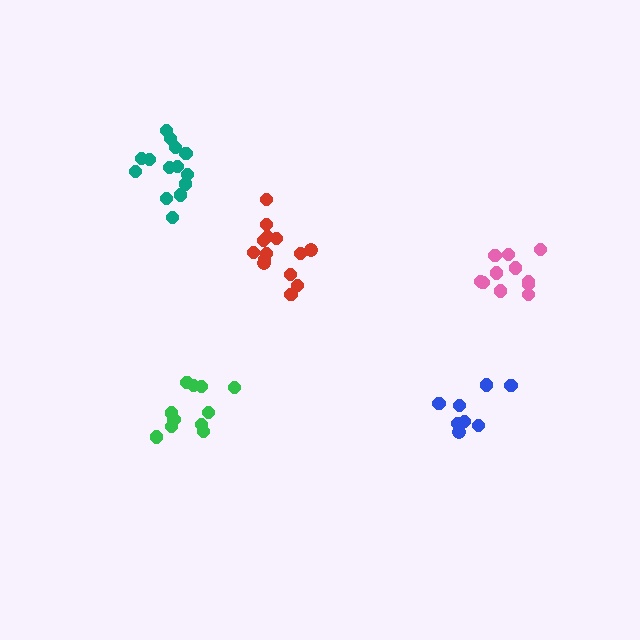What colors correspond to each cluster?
The clusters are colored: teal, red, green, pink, blue.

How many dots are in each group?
Group 1: 14 dots, Group 2: 14 dots, Group 3: 11 dots, Group 4: 11 dots, Group 5: 8 dots (58 total).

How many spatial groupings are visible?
There are 5 spatial groupings.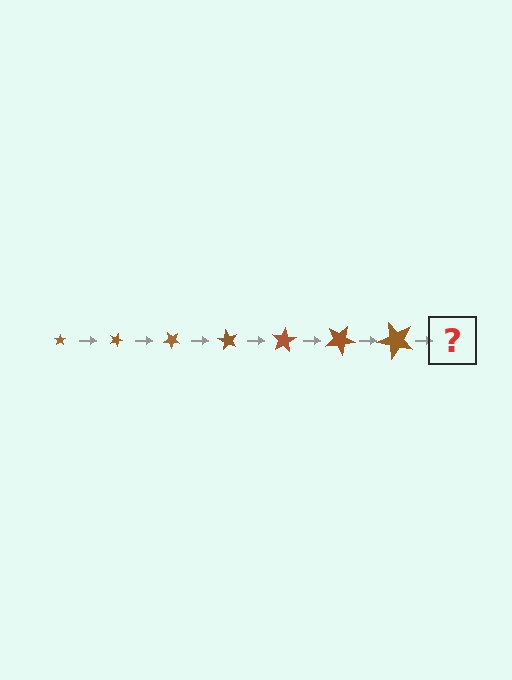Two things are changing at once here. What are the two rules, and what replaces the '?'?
The two rules are that the star grows larger each step and it rotates 20 degrees each step. The '?' should be a star, larger than the previous one and rotated 140 degrees from the start.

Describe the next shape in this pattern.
It should be a star, larger than the previous one and rotated 140 degrees from the start.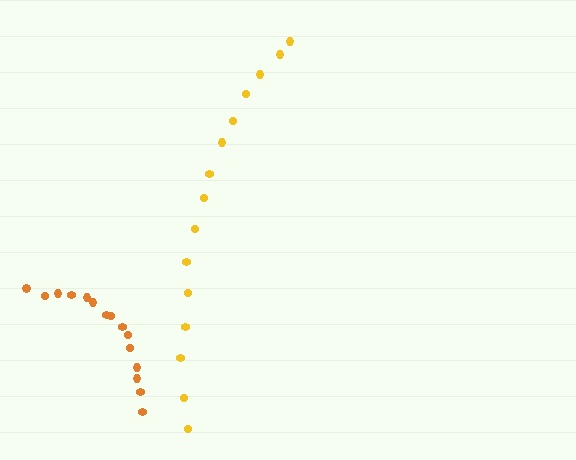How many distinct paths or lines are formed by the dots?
There are 2 distinct paths.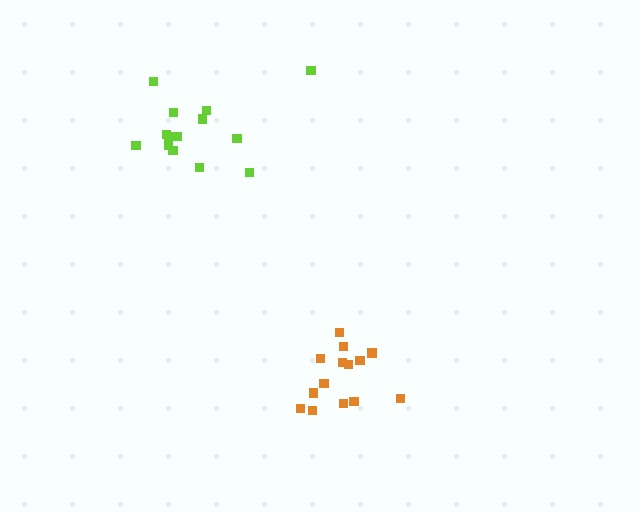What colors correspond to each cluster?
The clusters are colored: orange, lime.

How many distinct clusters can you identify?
There are 2 distinct clusters.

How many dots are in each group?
Group 1: 14 dots, Group 2: 14 dots (28 total).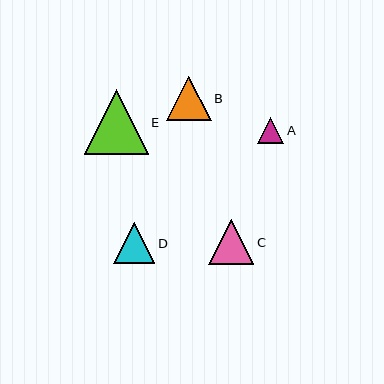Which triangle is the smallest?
Triangle A is the smallest with a size of approximately 26 pixels.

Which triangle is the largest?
Triangle E is the largest with a size of approximately 64 pixels.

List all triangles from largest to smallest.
From largest to smallest: E, C, B, D, A.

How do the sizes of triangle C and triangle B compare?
Triangle C and triangle B are approximately the same size.